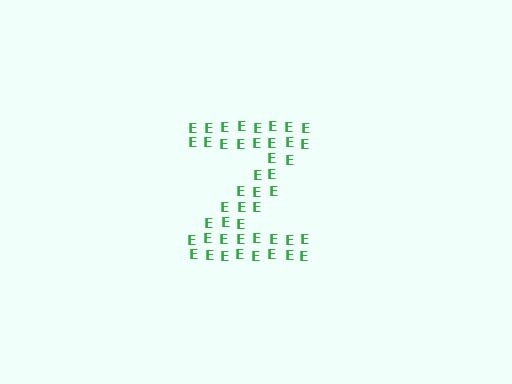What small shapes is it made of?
It is made of small letter E's.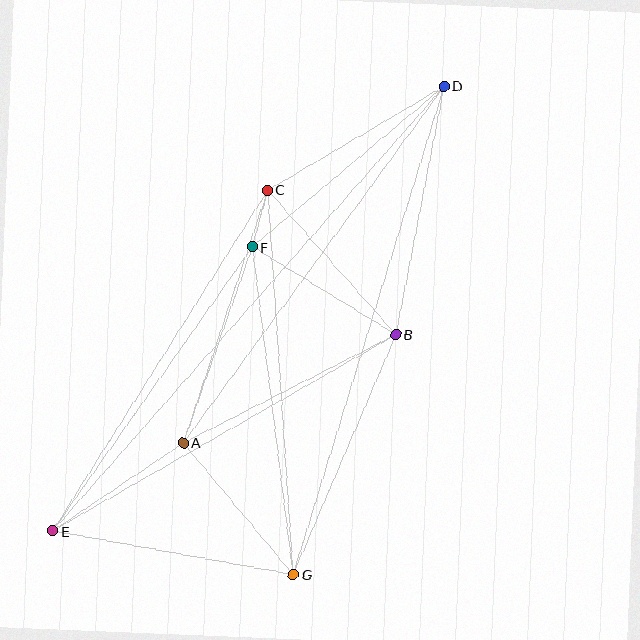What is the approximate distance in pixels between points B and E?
The distance between B and E is approximately 395 pixels.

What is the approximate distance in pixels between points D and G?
The distance between D and G is approximately 510 pixels.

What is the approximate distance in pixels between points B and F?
The distance between B and F is approximately 168 pixels.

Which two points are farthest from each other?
Points D and E are farthest from each other.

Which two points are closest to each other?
Points C and F are closest to each other.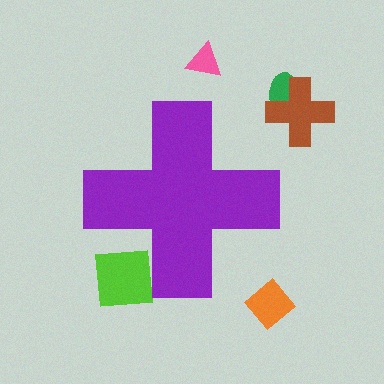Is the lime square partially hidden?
Yes, the lime square is partially hidden behind the purple cross.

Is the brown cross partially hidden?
No, the brown cross is fully visible.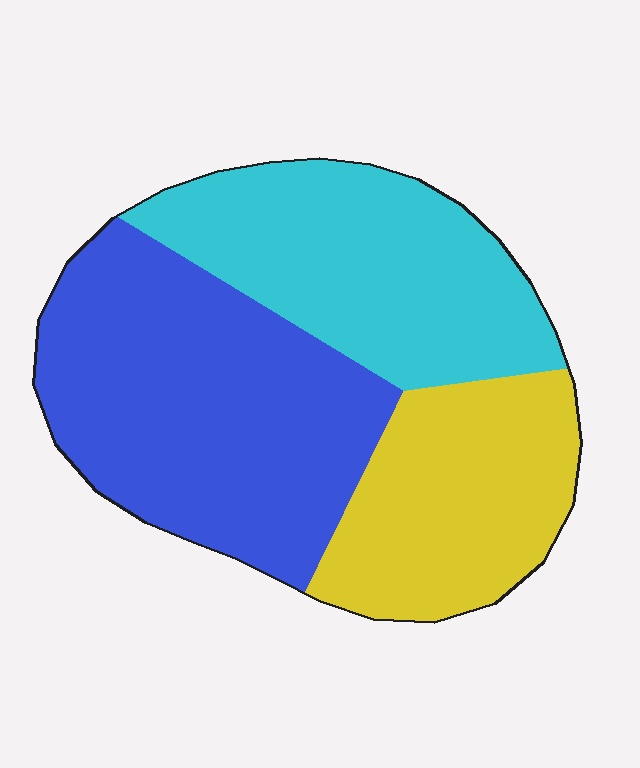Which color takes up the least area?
Yellow, at roughly 25%.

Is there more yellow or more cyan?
Cyan.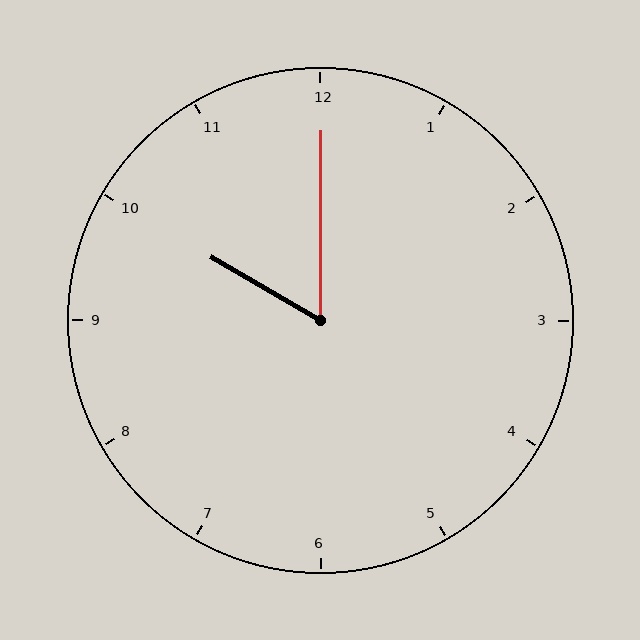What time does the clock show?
10:00.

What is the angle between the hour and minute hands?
Approximately 60 degrees.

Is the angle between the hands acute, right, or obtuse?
It is acute.